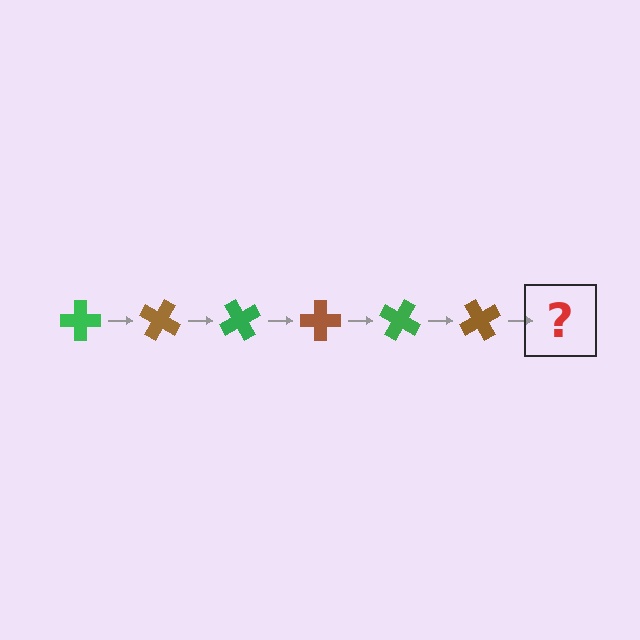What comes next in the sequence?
The next element should be a green cross, rotated 180 degrees from the start.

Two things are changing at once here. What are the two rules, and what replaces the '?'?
The two rules are that it rotates 30 degrees each step and the color cycles through green and brown. The '?' should be a green cross, rotated 180 degrees from the start.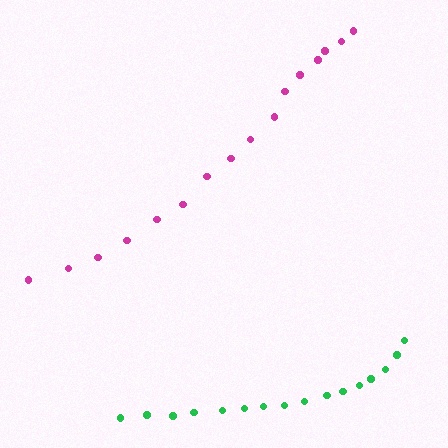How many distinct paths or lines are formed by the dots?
There are 2 distinct paths.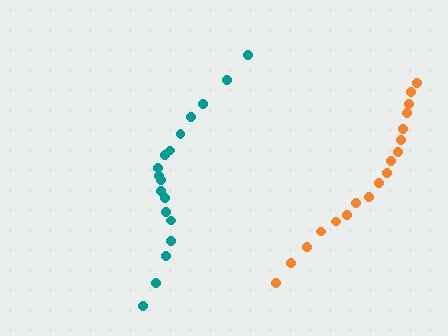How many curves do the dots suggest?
There are 2 distinct paths.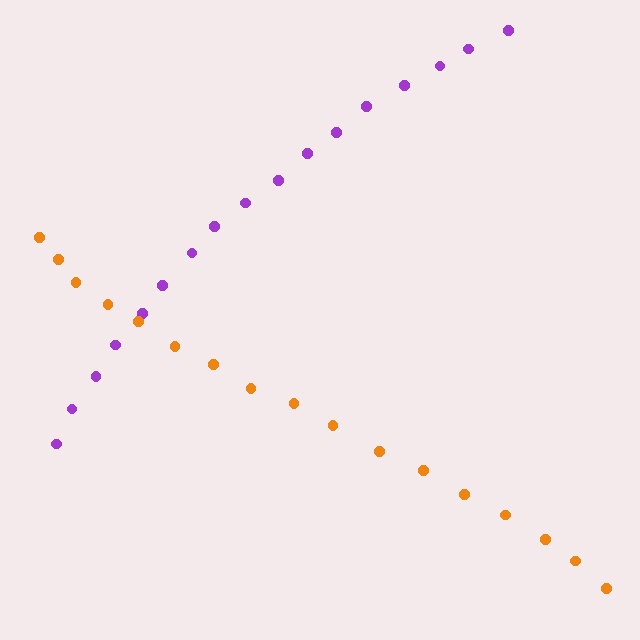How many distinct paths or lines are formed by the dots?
There are 2 distinct paths.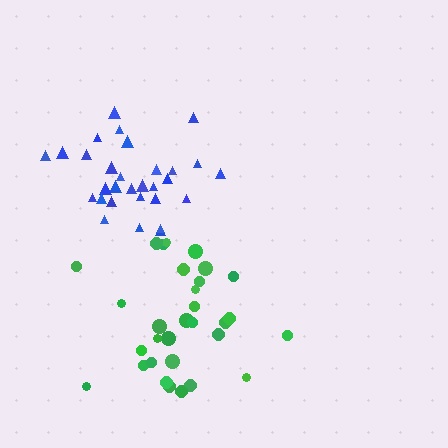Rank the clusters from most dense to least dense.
blue, green.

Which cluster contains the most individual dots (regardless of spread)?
Green (31).